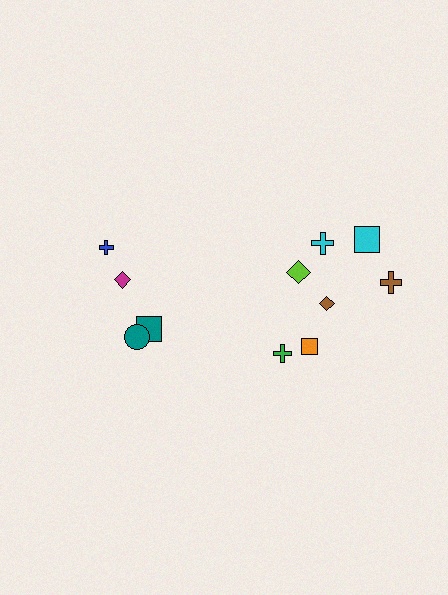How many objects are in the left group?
There are 4 objects.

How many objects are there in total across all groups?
There are 11 objects.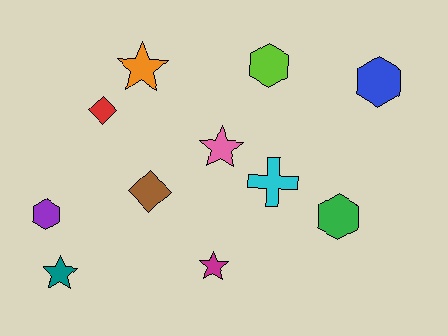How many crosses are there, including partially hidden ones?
There is 1 cross.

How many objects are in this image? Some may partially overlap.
There are 11 objects.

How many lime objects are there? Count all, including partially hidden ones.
There is 1 lime object.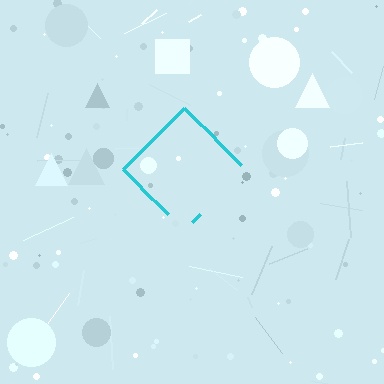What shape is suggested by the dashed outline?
The dashed outline suggests a diamond.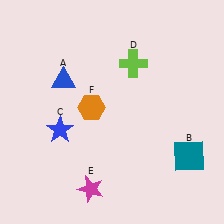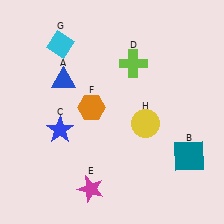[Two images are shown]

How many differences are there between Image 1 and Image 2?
There are 2 differences between the two images.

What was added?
A cyan diamond (G), a yellow circle (H) were added in Image 2.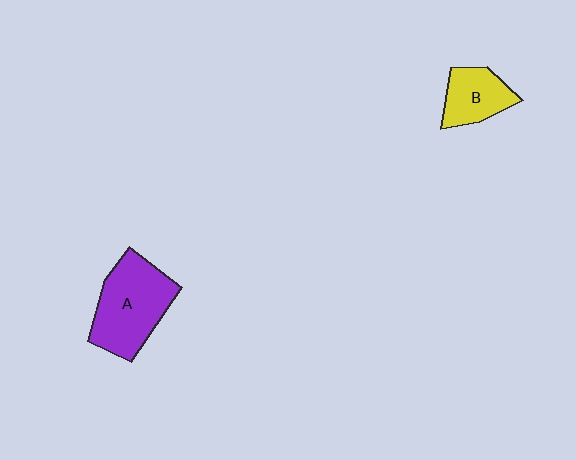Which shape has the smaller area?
Shape B (yellow).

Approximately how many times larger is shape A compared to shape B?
Approximately 1.8 times.